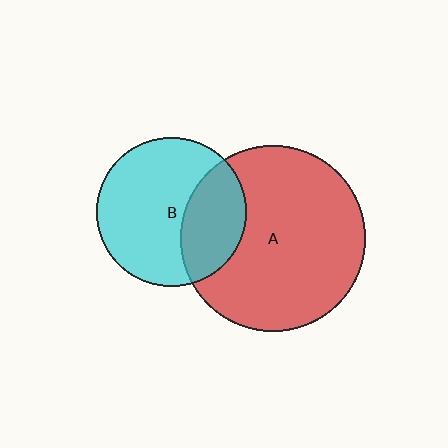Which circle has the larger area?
Circle A (red).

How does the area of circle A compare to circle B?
Approximately 1.5 times.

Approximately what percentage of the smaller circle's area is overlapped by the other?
Approximately 30%.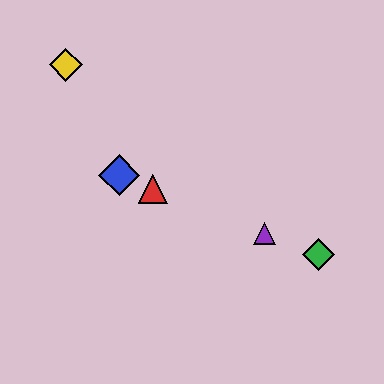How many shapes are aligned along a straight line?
4 shapes (the red triangle, the blue diamond, the green diamond, the purple triangle) are aligned along a straight line.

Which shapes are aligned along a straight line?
The red triangle, the blue diamond, the green diamond, the purple triangle are aligned along a straight line.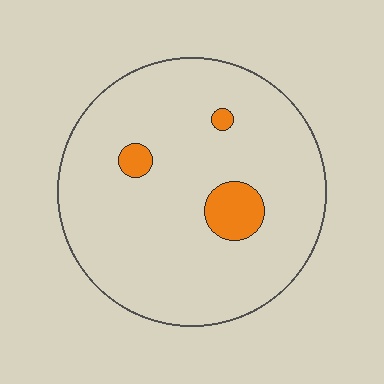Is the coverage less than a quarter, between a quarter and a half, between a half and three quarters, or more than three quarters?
Less than a quarter.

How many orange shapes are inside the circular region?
3.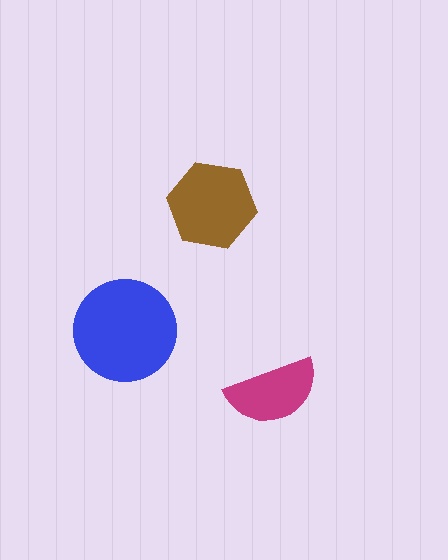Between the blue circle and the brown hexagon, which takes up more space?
The blue circle.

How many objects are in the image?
There are 3 objects in the image.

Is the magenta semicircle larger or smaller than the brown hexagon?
Smaller.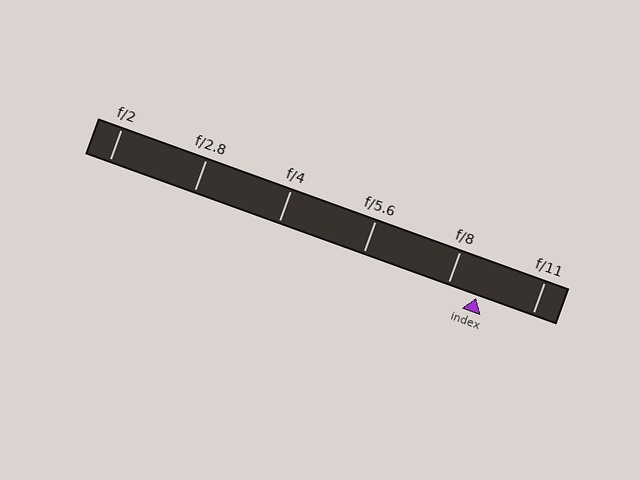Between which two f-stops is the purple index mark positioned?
The index mark is between f/8 and f/11.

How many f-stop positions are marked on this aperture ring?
There are 6 f-stop positions marked.